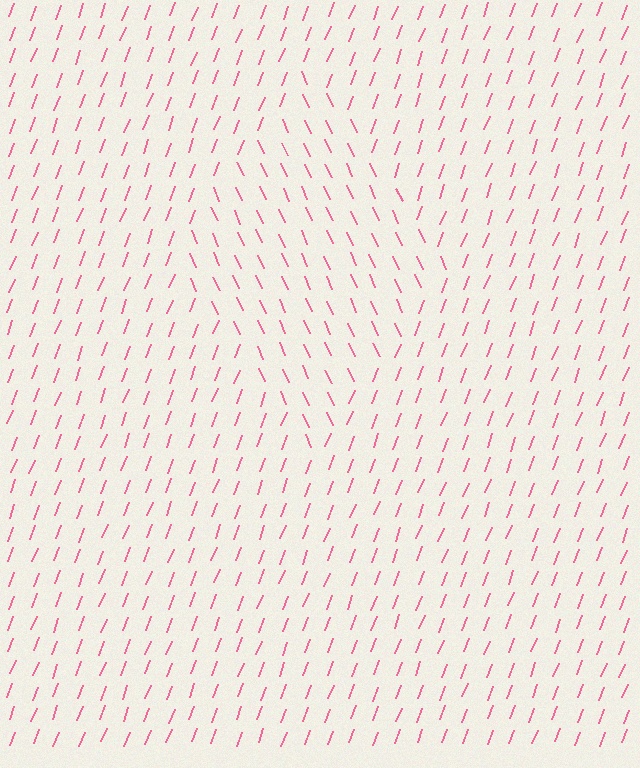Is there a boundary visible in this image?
Yes, there is a texture boundary formed by a change in line orientation.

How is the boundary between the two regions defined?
The boundary is defined purely by a change in line orientation (approximately 45 degrees difference). All lines are the same color and thickness.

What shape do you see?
I see a diamond.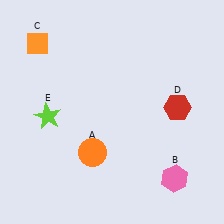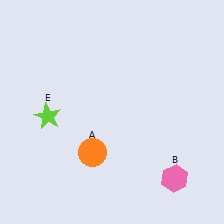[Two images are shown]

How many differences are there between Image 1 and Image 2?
There are 2 differences between the two images.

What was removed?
The red hexagon (D), the orange diamond (C) were removed in Image 2.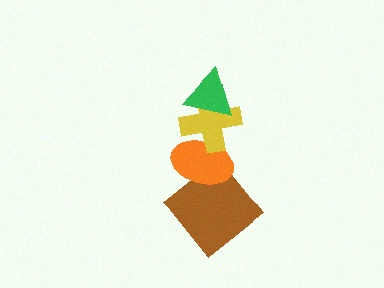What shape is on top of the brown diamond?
The orange ellipse is on top of the brown diamond.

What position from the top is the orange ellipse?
The orange ellipse is 3rd from the top.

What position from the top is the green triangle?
The green triangle is 1st from the top.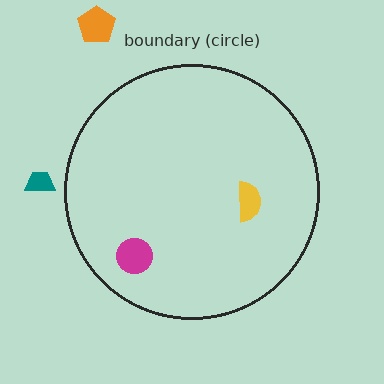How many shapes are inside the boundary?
2 inside, 2 outside.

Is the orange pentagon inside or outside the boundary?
Outside.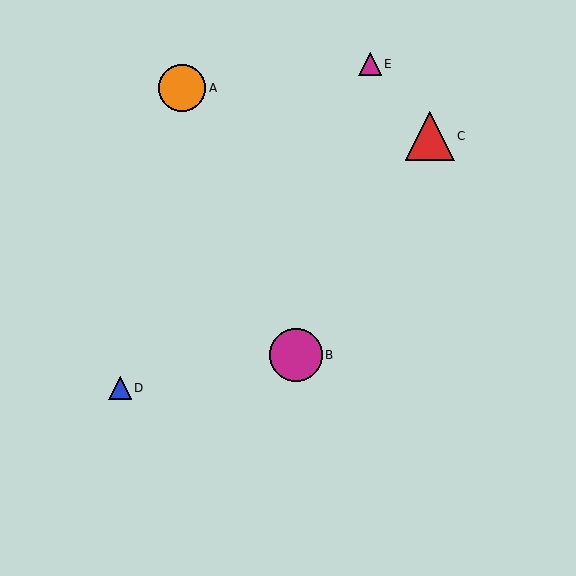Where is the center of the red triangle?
The center of the red triangle is at (430, 136).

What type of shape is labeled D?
Shape D is a blue triangle.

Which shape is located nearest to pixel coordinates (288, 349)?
The magenta circle (labeled B) at (296, 355) is nearest to that location.